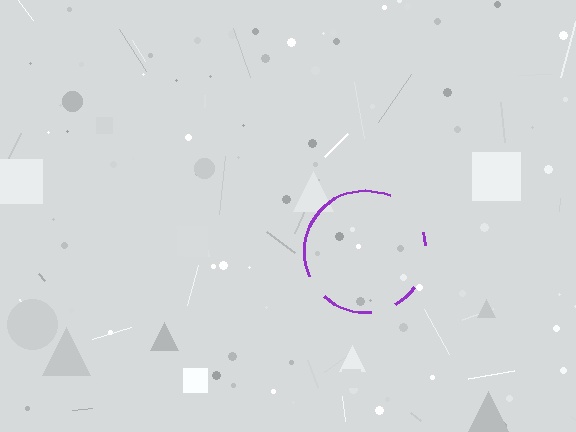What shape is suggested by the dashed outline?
The dashed outline suggests a circle.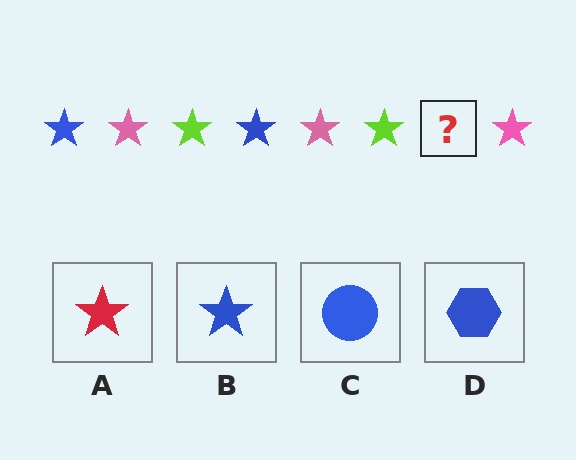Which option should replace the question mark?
Option B.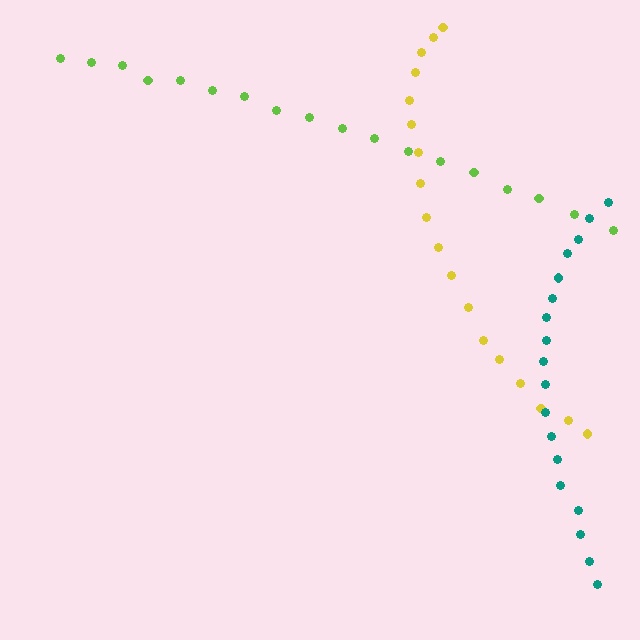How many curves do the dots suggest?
There are 3 distinct paths.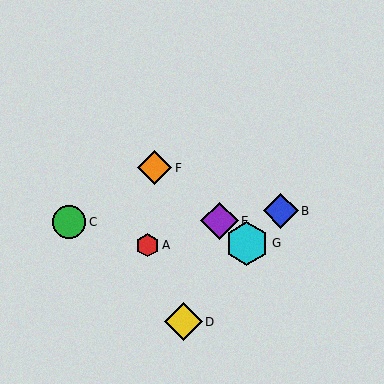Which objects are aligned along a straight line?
Objects E, F, G are aligned along a straight line.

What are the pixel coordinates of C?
Object C is at (69, 222).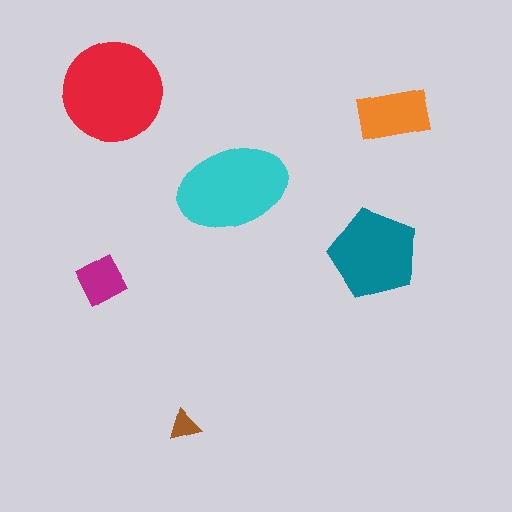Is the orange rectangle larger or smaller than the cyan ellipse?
Smaller.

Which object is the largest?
The red circle.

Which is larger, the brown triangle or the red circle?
The red circle.